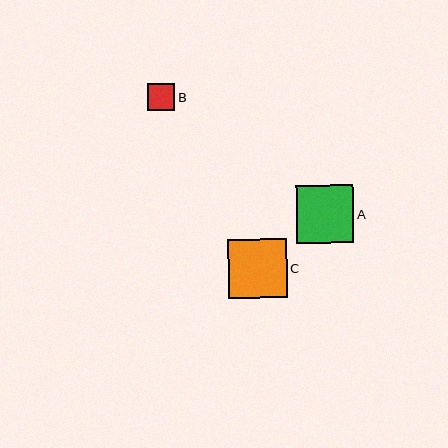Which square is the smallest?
Square B is the smallest with a size of approximately 27 pixels.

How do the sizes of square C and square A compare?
Square C and square A are approximately the same size.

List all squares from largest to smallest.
From largest to smallest: C, A, B.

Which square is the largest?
Square C is the largest with a size of approximately 59 pixels.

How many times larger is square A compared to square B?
Square A is approximately 2.1 times the size of square B.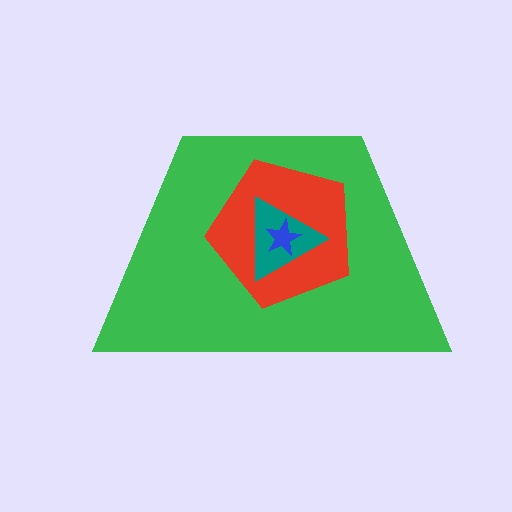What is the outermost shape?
The green trapezoid.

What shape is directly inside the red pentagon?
The teal triangle.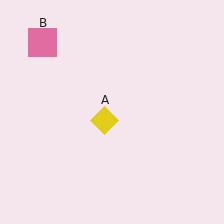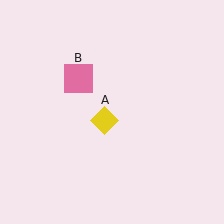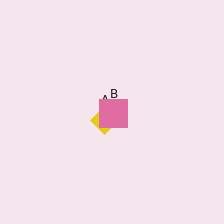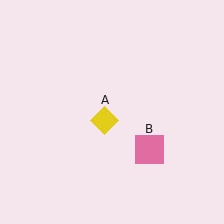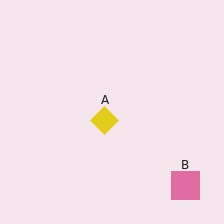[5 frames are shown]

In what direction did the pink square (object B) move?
The pink square (object B) moved down and to the right.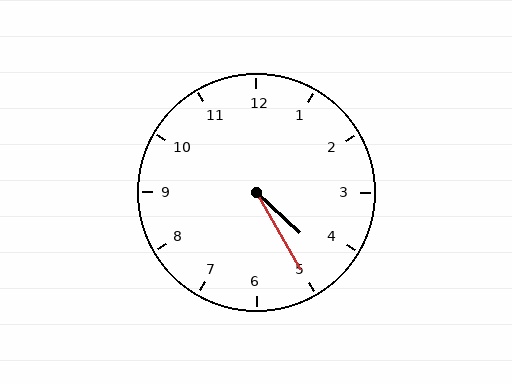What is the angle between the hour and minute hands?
Approximately 18 degrees.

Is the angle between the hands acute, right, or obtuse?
It is acute.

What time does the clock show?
4:25.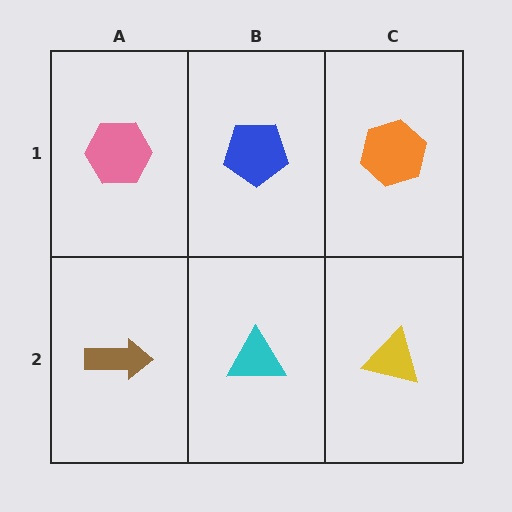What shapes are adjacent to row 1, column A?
A brown arrow (row 2, column A), a blue pentagon (row 1, column B).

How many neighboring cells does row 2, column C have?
2.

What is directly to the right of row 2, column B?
A yellow triangle.